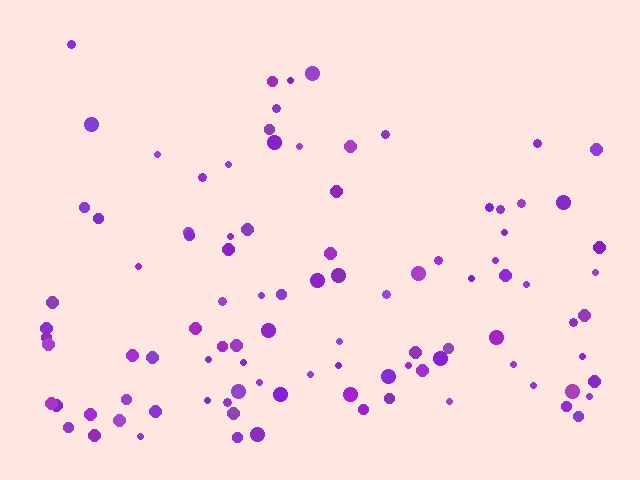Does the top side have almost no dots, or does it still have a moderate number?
Still a moderate number, just noticeably fewer than the bottom.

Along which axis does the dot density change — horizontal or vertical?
Vertical.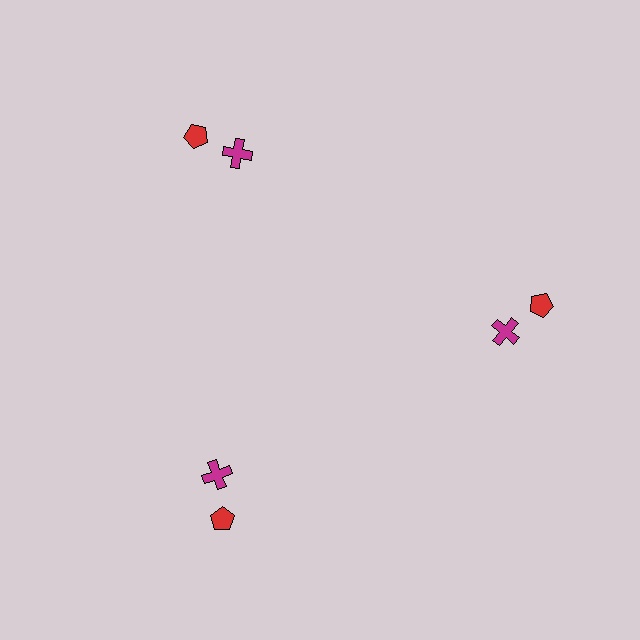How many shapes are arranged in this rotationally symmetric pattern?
There are 6 shapes, arranged in 3 groups of 2.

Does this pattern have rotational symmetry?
Yes, this pattern has 3-fold rotational symmetry. It looks the same after rotating 120 degrees around the center.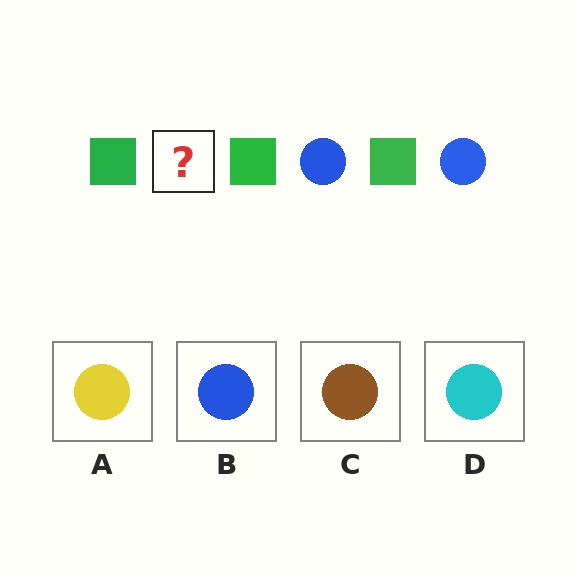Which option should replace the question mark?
Option B.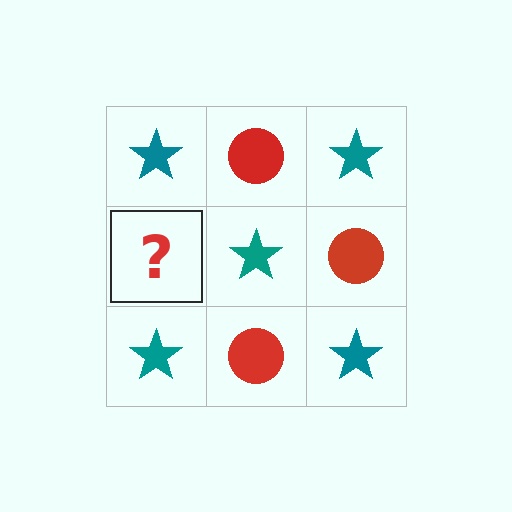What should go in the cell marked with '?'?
The missing cell should contain a red circle.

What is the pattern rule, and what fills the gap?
The rule is that it alternates teal star and red circle in a checkerboard pattern. The gap should be filled with a red circle.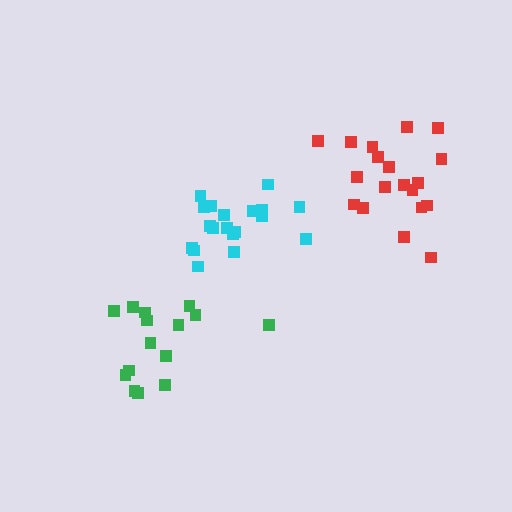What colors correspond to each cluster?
The clusters are colored: cyan, green, red.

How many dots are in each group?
Group 1: 19 dots, Group 2: 15 dots, Group 3: 19 dots (53 total).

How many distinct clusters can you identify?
There are 3 distinct clusters.